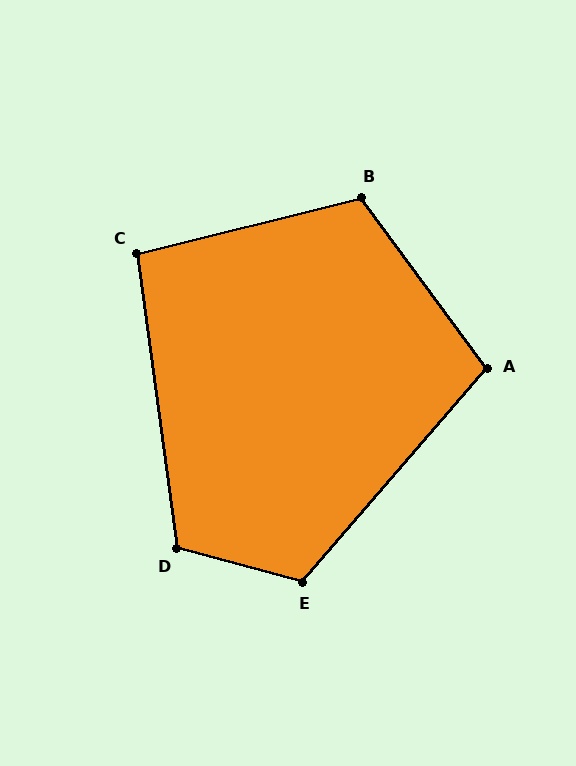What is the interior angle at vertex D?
Approximately 113 degrees (obtuse).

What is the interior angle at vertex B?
Approximately 112 degrees (obtuse).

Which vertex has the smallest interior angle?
C, at approximately 96 degrees.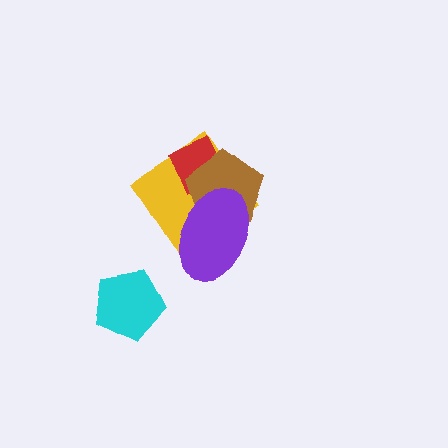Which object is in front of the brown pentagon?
The purple ellipse is in front of the brown pentagon.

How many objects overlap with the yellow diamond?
3 objects overlap with the yellow diamond.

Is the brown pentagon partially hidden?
Yes, it is partially covered by another shape.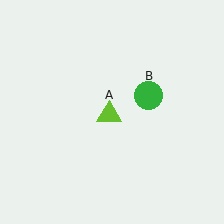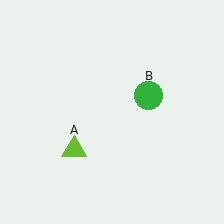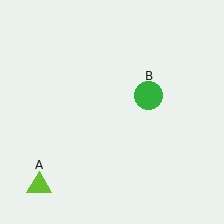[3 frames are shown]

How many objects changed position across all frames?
1 object changed position: lime triangle (object A).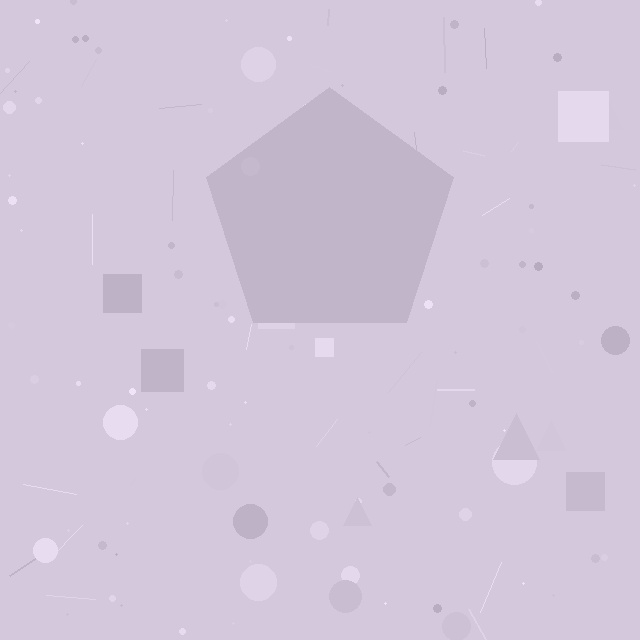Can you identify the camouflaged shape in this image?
The camouflaged shape is a pentagon.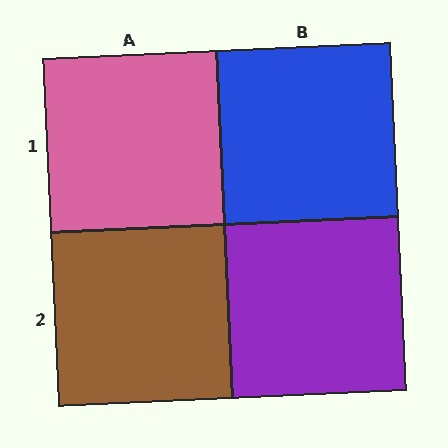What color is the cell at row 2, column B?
Purple.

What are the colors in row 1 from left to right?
Pink, blue.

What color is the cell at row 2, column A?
Brown.